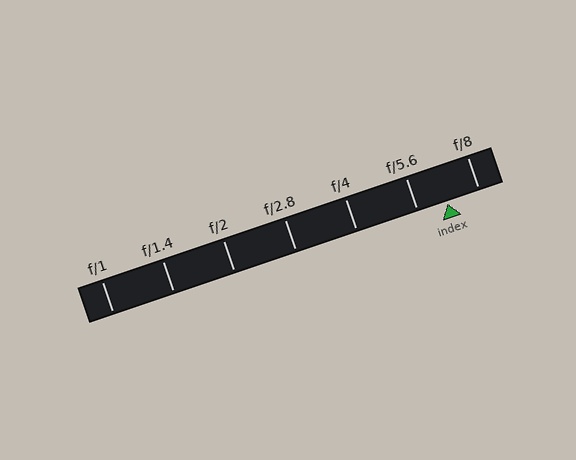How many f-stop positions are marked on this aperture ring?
There are 7 f-stop positions marked.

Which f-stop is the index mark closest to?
The index mark is closest to f/5.6.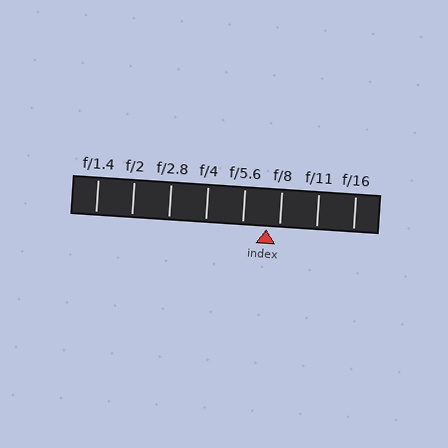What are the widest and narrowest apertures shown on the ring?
The widest aperture shown is f/1.4 and the narrowest is f/16.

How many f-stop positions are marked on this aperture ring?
There are 8 f-stop positions marked.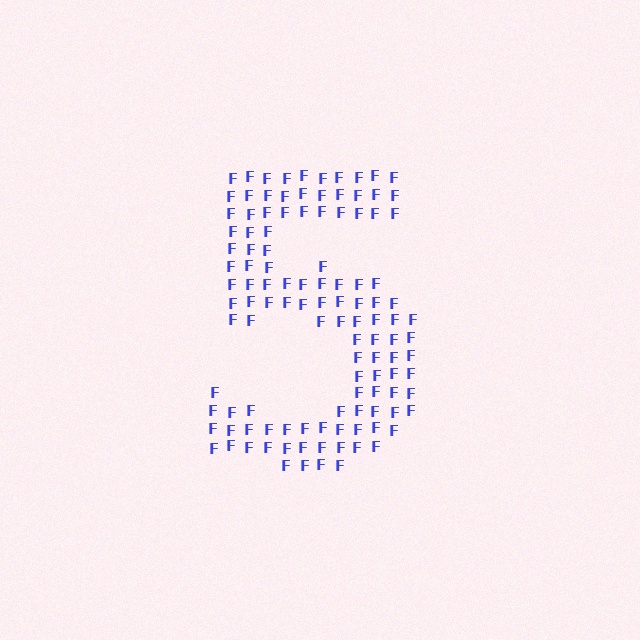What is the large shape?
The large shape is the digit 5.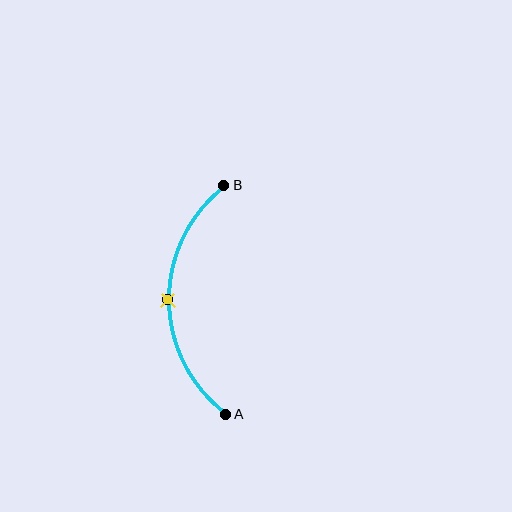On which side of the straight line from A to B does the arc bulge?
The arc bulges to the left of the straight line connecting A and B.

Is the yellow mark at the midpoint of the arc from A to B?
Yes. The yellow mark lies on the arc at equal arc-length from both A and B — it is the arc midpoint.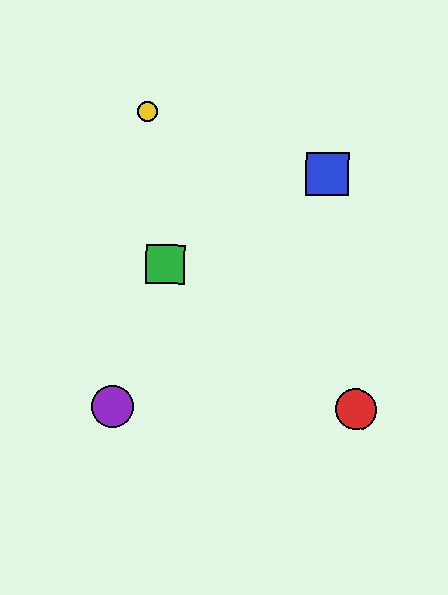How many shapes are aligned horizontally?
2 shapes (the red circle, the purple circle) are aligned horizontally.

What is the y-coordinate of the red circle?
The red circle is at y≈409.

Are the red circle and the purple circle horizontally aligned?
Yes, both are at y≈409.